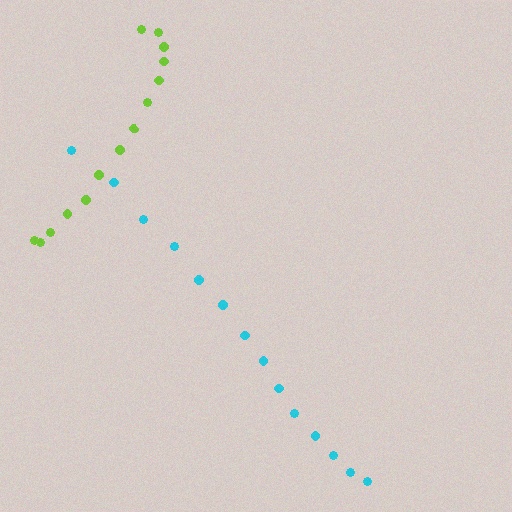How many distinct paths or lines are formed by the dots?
There are 2 distinct paths.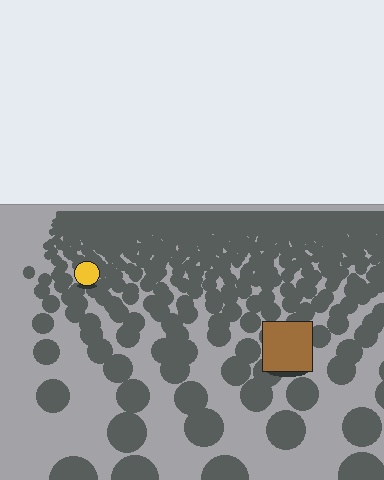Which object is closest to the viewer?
The brown square is closest. The texture marks near it are larger and more spread out.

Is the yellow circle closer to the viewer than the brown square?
No. The brown square is closer — you can tell from the texture gradient: the ground texture is coarser near it.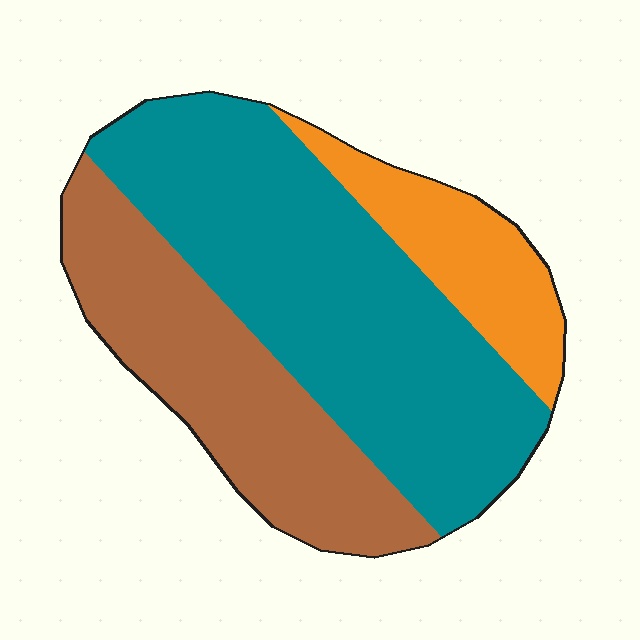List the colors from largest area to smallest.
From largest to smallest: teal, brown, orange.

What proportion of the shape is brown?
Brown covers about 30% of the shape.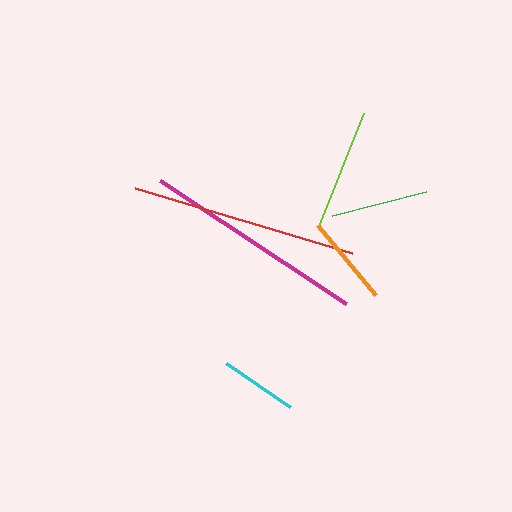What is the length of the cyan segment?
The cyan segment is approximately 78 pixels long.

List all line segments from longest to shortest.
From longest to shortest: red, magenta, lime, green, orange, cyan.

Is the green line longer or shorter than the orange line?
The green line is longer than the orange line.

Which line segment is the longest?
The red line is the longest at approximately 227 pixels.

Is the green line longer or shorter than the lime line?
The lime line is longer than the green line.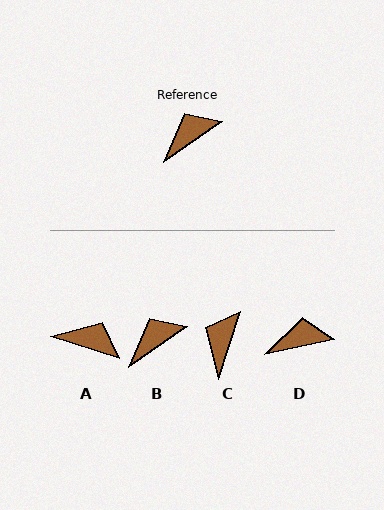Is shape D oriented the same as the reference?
No, it is off by about 23 degrees.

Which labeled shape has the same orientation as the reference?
B.